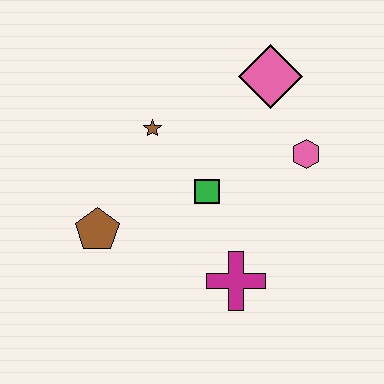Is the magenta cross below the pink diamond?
Yes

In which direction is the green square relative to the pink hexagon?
The green square is to the left of the pink hexagon.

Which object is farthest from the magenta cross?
The pink diamond is farthest from the magenta cross.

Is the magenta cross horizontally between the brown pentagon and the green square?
No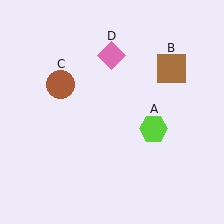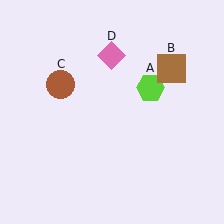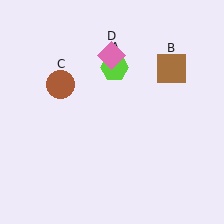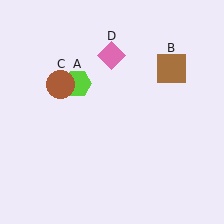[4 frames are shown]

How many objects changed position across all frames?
1 object changed position: lime hexagon (object A).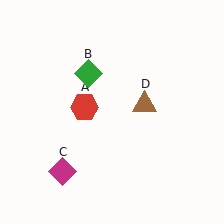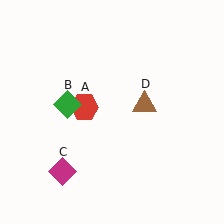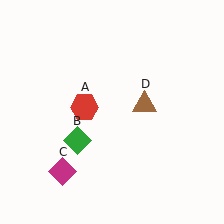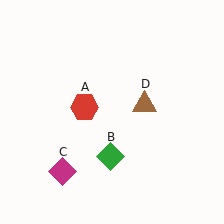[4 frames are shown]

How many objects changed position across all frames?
1 object changed position: green diamond (object B).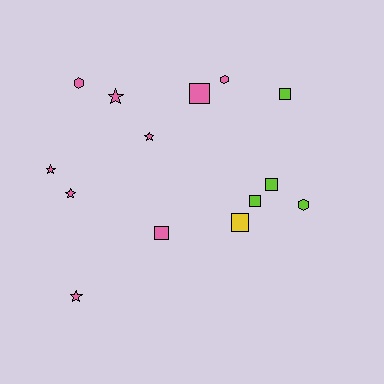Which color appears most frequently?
Pink, with 9 objects.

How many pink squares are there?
There are 2 pink squares.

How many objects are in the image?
There are 14 objects.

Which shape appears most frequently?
Square, with 6 objects.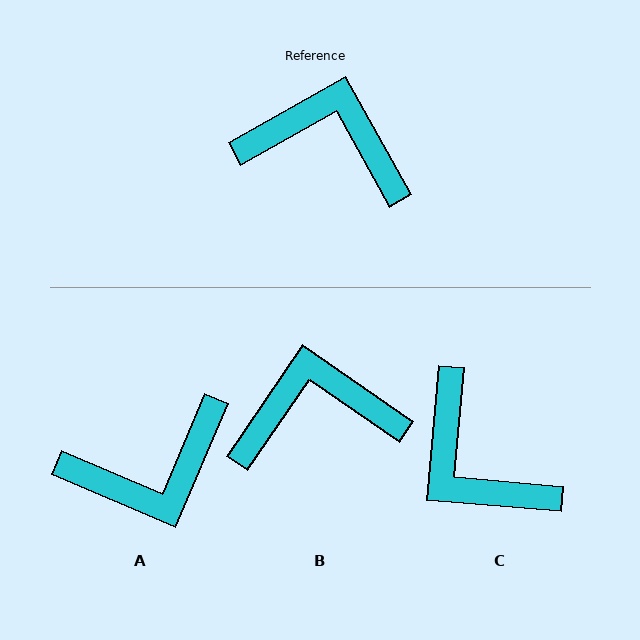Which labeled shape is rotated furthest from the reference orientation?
C, about 146 degrees away.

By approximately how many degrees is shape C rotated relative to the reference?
Approximately 146 degrees counter-clockwise.